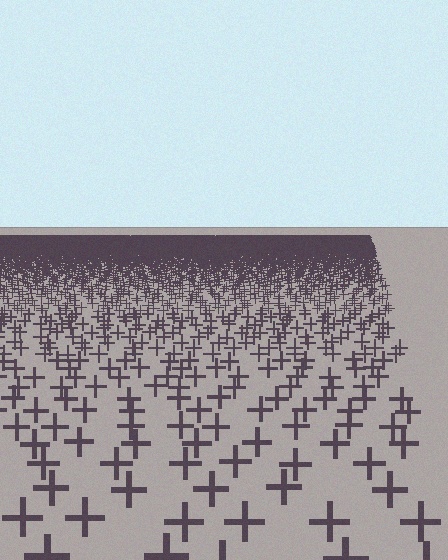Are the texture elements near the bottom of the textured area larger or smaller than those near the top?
Larger. Near the bottom, elements are closer to the viewer and appear at a bigger on-screen size.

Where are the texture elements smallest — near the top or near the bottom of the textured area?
Near the top.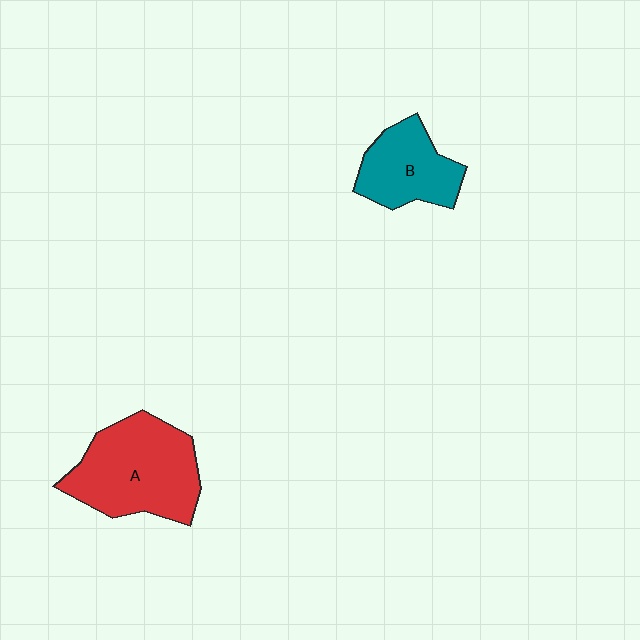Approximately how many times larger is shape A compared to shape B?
Approximately 1.6 times.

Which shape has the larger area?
Shape A (red).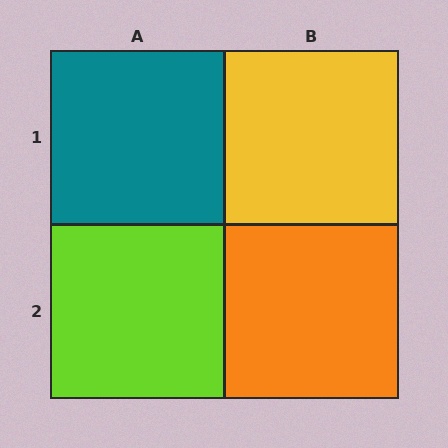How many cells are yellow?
1 cell is yellow.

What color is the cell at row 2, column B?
Orange.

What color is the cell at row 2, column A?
Lime.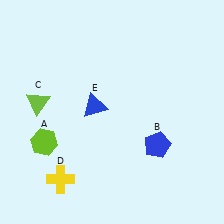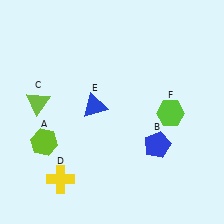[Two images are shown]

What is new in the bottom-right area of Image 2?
A lime hexagon (F) was added in the bottom-right area of Image 2.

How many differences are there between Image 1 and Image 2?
There is 1 difference between the two images.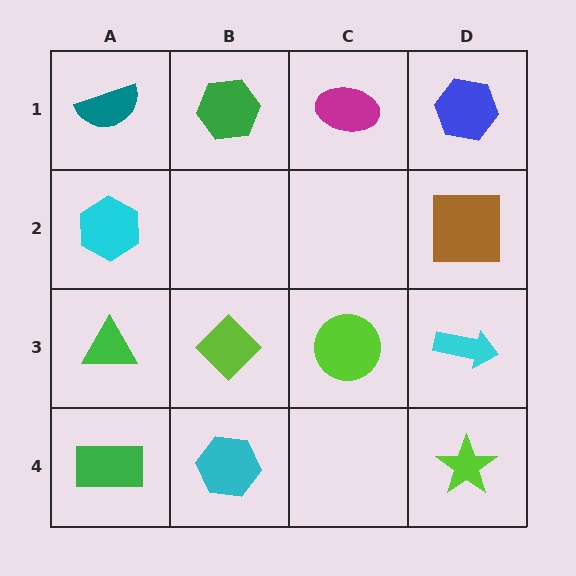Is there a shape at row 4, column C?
No, that cell is empty.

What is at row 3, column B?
A lime diamond.